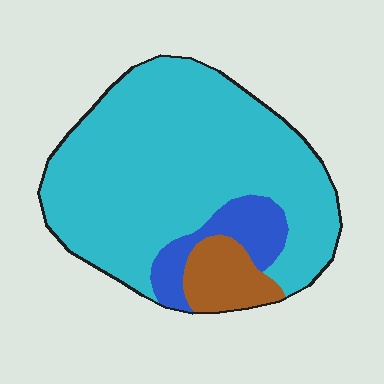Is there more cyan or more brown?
Cyan.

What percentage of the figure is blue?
Blue covers 11% of the figure.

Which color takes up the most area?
Cyan, at roughly 80%.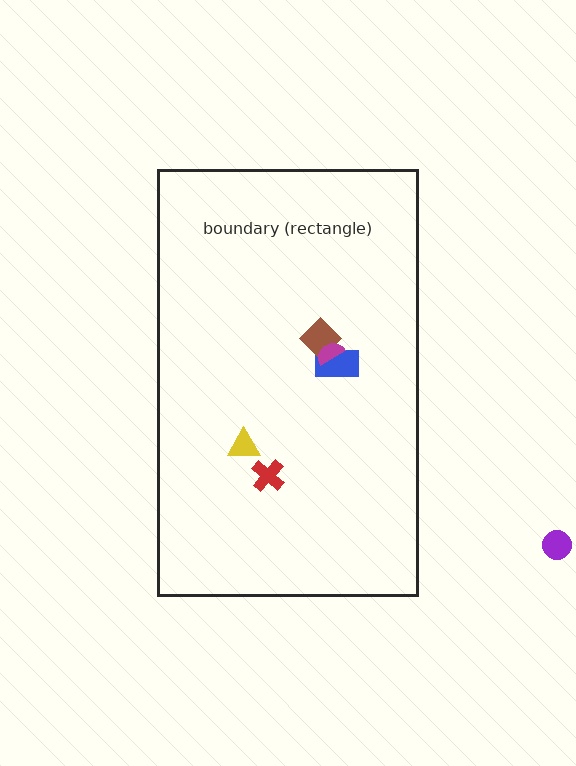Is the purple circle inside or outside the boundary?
Outside.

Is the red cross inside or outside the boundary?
Inside.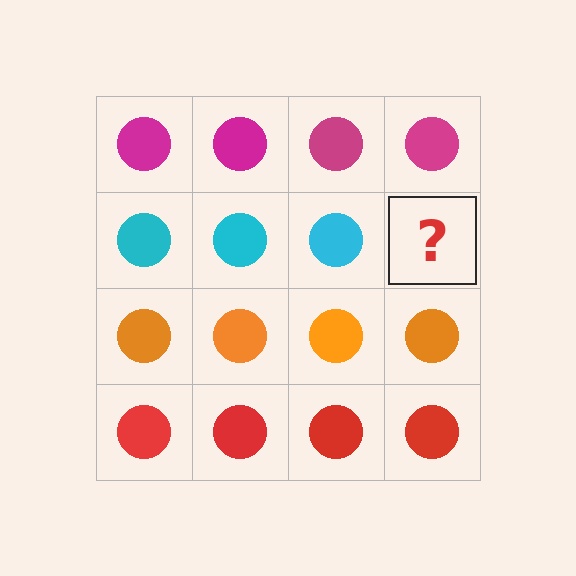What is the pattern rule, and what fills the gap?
The rule is that each row has a consistent color. The gap should be filled with a cyan circle.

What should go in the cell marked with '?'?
The missing cell should contain a cyan circle.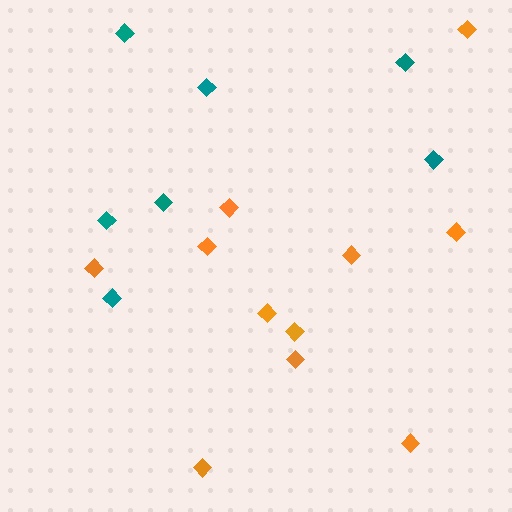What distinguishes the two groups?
There are 2 groups: one group of teal diamonds (7) and one group of orange diamonds (11).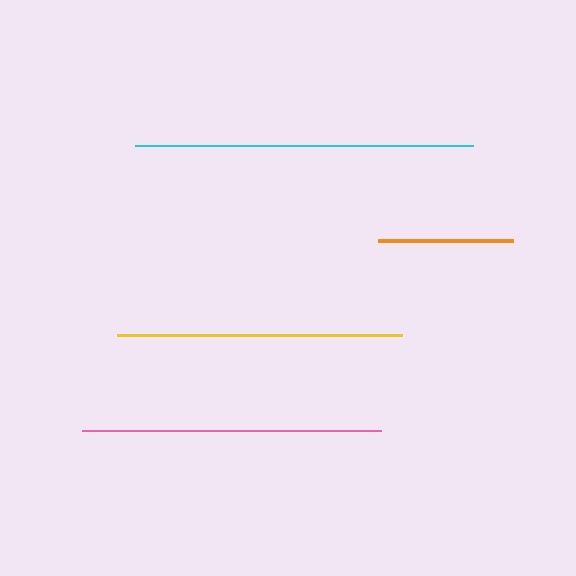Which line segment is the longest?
The cyan line is the longest at approximately 339 pixels.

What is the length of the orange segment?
The orange segment is approximately 135 pixels long.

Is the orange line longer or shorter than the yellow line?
The yellow line is longer than the orange line.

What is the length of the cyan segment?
The cyan segment is approximately 339 pixels long.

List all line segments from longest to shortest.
From longest to shortest: cyan, pink, yellow, orange.